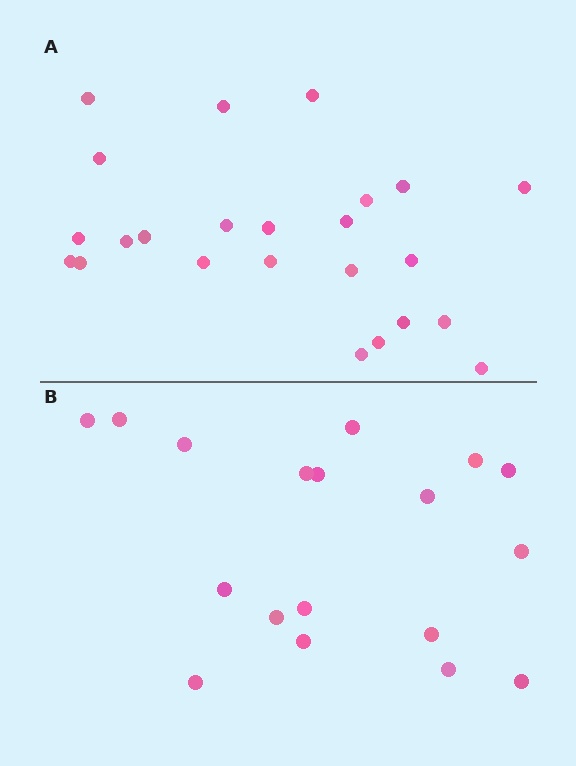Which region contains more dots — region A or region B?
Region A (the top region) has more dots.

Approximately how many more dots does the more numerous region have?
Region A has about 6 more dots than region B.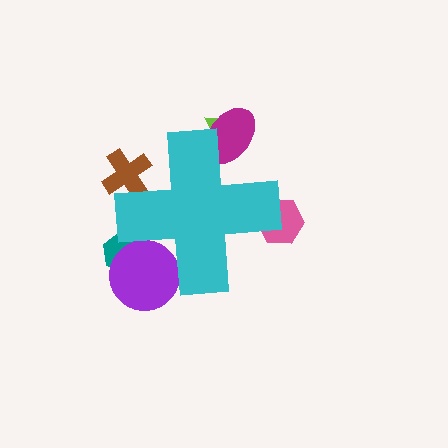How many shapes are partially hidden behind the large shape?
6 shapes are partially hidden.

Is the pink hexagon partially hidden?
Yes, the pink hexagon is partially hidden behind the cyan cross.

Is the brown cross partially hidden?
Yes, the brown cross is partially hidden behind the cyan cross.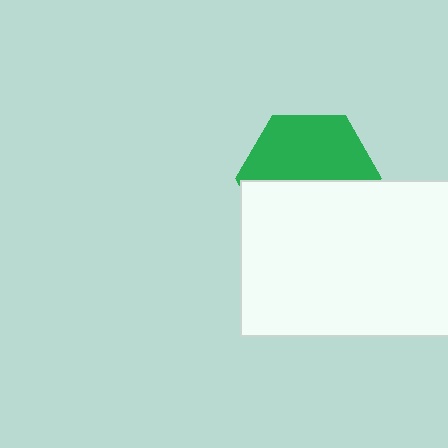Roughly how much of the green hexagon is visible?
About half of it is visible (roughly 51%).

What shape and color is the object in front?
The object in front is a white rectangle.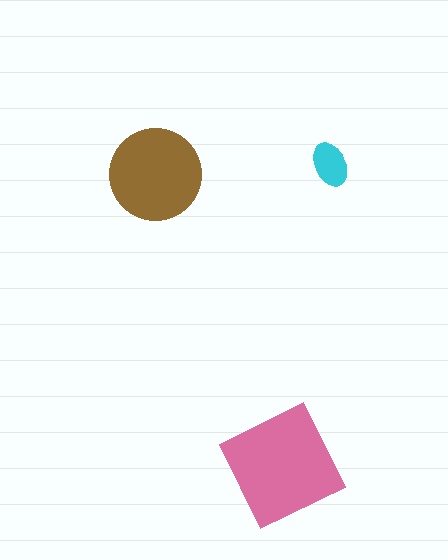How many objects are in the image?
There are 3 objects in the image.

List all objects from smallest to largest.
The cyan ellipse, the brown circle, the pink square.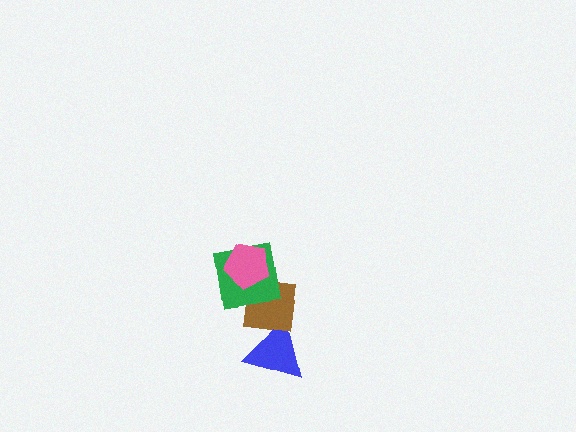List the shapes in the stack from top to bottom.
From top to bottom: the pink pentagon, the green square, the brown square, the blue triangle.